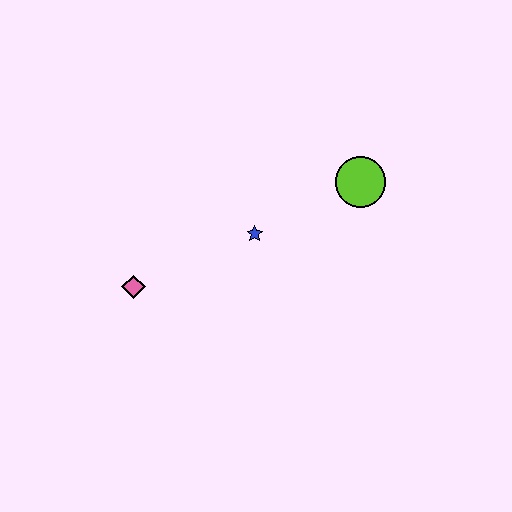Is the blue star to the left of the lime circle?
Yes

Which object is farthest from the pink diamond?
The lime circle is farthest from the pink diamond.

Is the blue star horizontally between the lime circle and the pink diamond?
Yes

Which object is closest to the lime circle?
The blue star is closest to the lime circle.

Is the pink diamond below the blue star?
Yes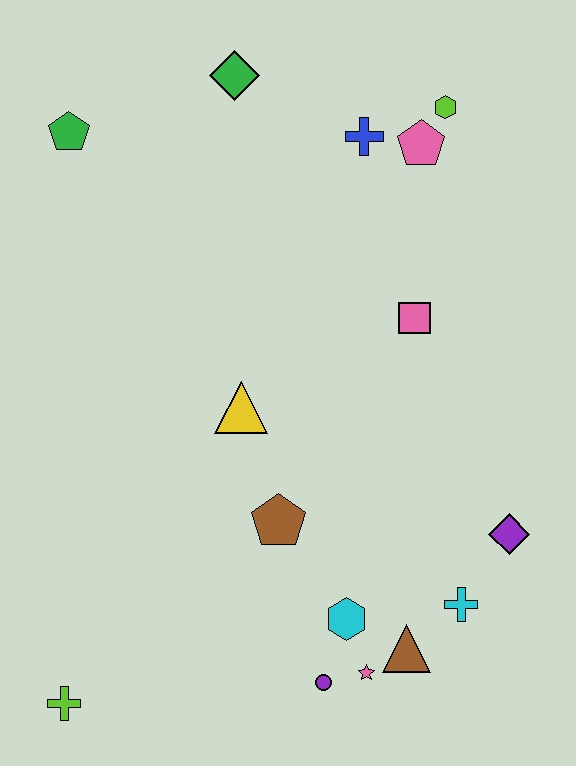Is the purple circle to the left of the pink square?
Yes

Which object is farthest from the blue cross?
The lime cross is farthest from the blue cross.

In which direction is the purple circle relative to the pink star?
The purple circle is to the left of the pink star.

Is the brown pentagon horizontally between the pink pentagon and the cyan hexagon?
No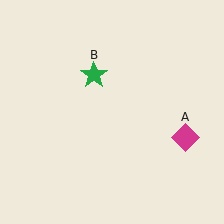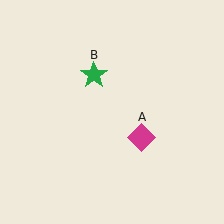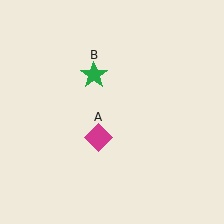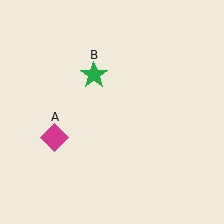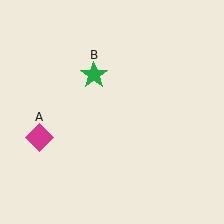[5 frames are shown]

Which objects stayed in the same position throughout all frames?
Green star (object B) remained stationary.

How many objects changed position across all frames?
1 object changed position: magenta diamond (object A).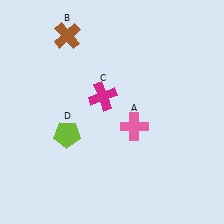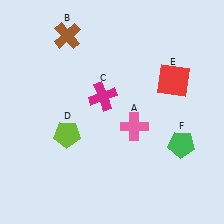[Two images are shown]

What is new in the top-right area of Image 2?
A red square (E) was added in the top-right area of Image 2.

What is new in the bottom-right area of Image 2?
A green pentagon (F) was added in the bottom-right area of Image 2.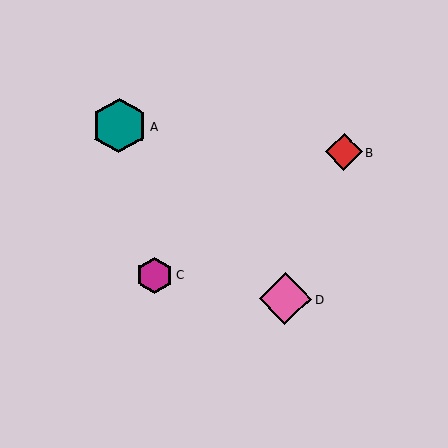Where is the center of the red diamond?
The center of the red diamond is at (344, 152).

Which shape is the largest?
The teal hexagon (labeled A) is the largest.